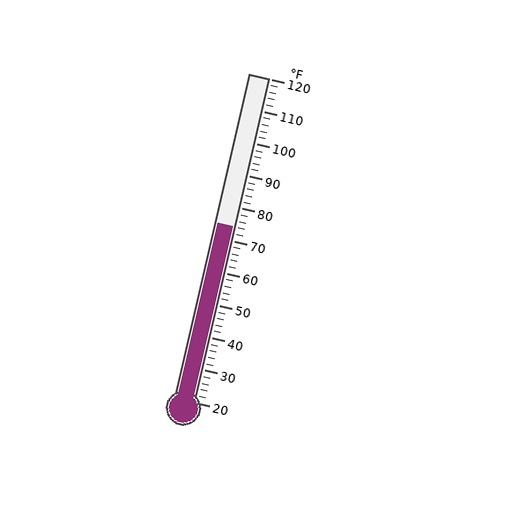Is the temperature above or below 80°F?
The temperature is below 80°F.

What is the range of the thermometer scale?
The thermometer scale ranges from 20°F to 120°F.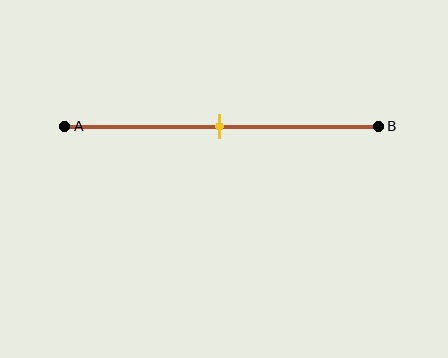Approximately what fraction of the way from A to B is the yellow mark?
The yellow mark is approximately 50% of the way from A to B.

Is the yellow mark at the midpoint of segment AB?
Yes, the mark is approximately at the midpoint.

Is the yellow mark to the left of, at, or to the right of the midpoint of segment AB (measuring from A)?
The yellow mark is approximately at the midpoint of segment AB.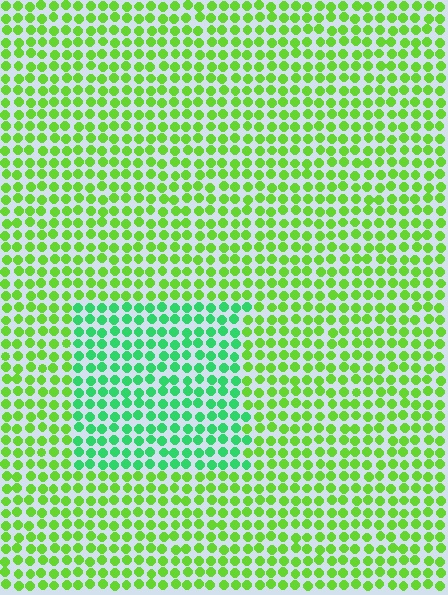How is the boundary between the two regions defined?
The boundary is defined purely by a slight shift in hue (about 40 degrees). Spacing, size, and orientation are identical on both sides.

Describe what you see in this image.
The image is filled with small lime elements in a uniform arrangement. A rectangle-shaped region is visible where the elements are tinted to a slightly different hue, forming a subtle color boundary.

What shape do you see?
I see a rectangle.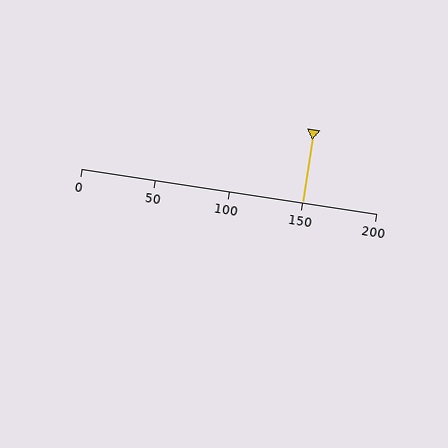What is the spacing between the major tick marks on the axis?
The major ticks are spaced 50 apart.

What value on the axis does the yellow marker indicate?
The marker indicates approximately 150.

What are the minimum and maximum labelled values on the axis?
The axis runs from 0 to 200.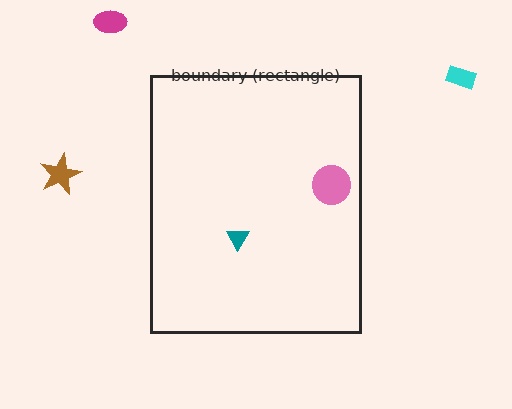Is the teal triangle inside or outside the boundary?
Inside.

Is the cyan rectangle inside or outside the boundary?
Outside.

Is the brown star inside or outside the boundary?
Outside.